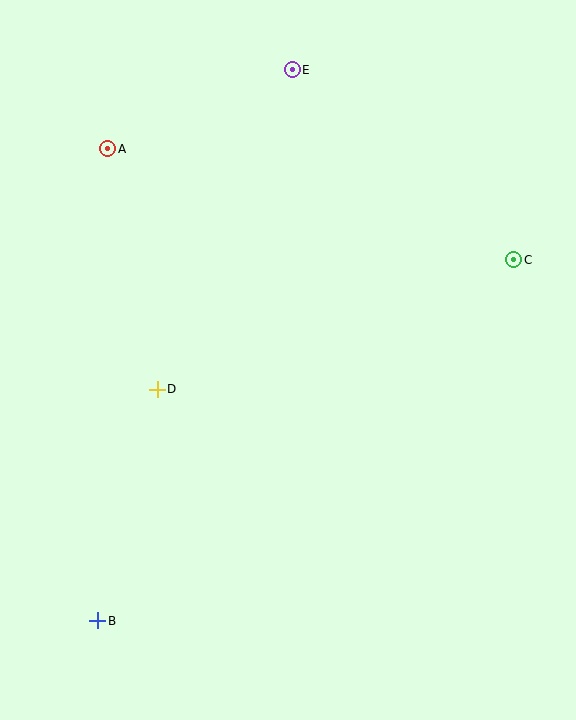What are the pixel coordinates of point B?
Point B is at (98, 621).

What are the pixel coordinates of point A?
Point A is at (108, 149).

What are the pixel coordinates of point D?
Point D is at (157, 389).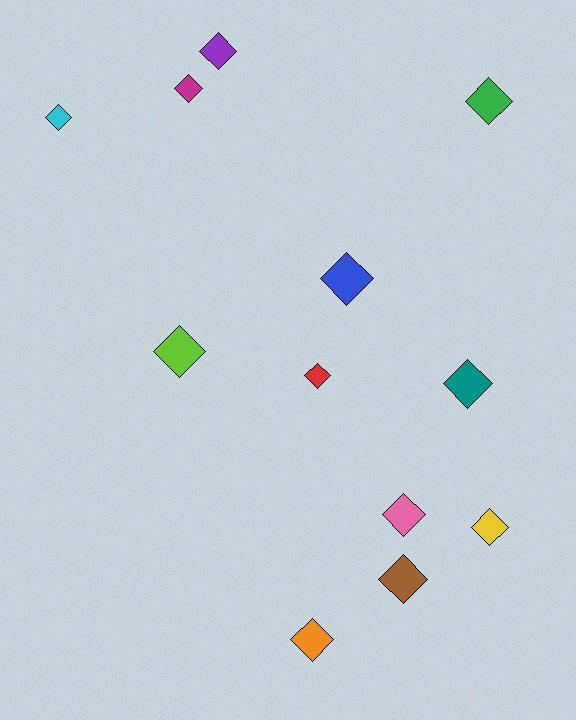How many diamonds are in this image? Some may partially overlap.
There are 12 diamonds.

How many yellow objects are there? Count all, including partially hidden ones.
There is 1 yellow object.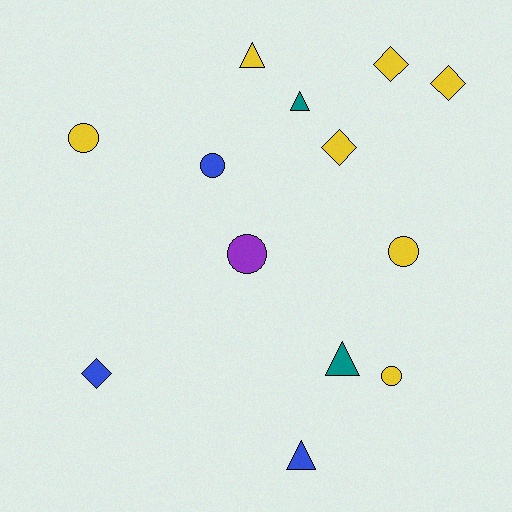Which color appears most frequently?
Yellow, with 7 objects.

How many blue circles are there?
There is 1 blue circle.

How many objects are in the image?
There are 13 objects.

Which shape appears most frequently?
Circle, with 5 objects.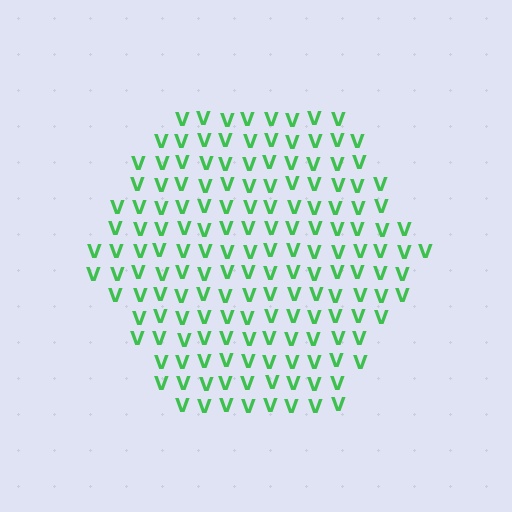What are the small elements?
The small elements are letter V's.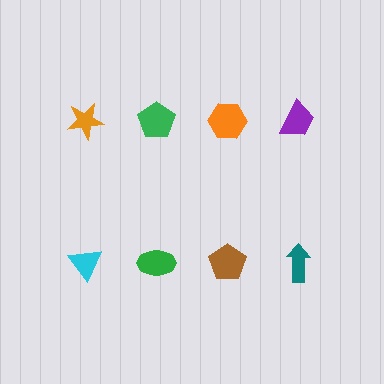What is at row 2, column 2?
A green ellipse.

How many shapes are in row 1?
4 shapes.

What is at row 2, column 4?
A teal arrow.